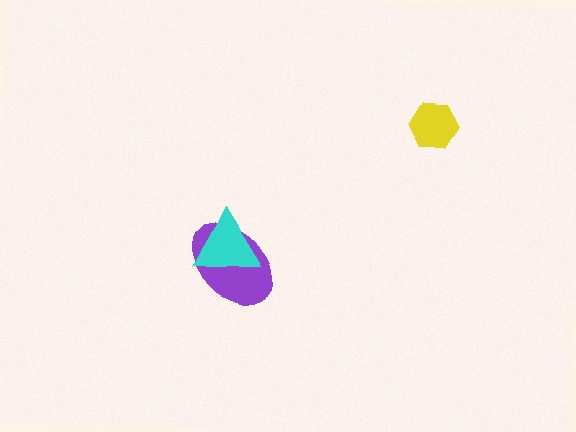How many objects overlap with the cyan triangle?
1 object overlaps with the cyan triangle.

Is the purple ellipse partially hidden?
Yes, it is partially covered by another shape.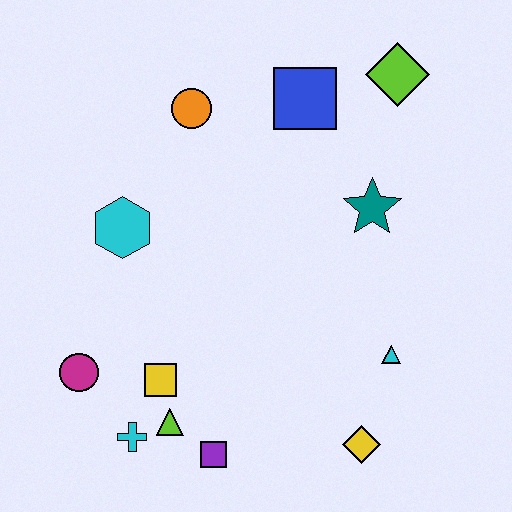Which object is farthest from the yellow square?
The lime diamond is farthest from the yellow square.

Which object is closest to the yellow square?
The lime triangle is closest to the yellow square.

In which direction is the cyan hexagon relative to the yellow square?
The cyan hexagon is above the yellow square.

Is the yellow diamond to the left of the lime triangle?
No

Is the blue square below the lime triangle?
No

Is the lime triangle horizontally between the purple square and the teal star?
No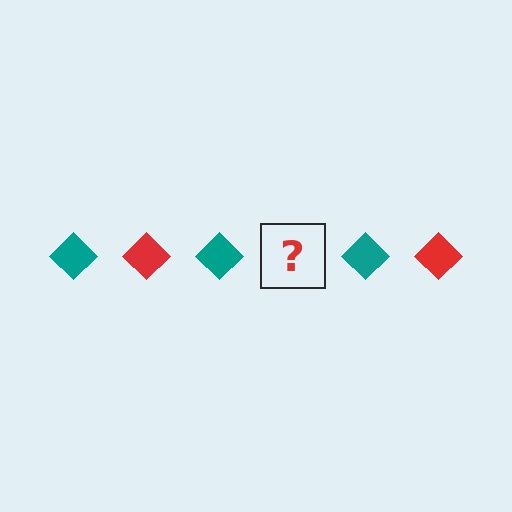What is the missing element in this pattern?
The missing element is a red diamond.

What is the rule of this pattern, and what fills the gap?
The rule is that the pattern cycles through teal, red diamonds. The gap should be filled with a red diamond.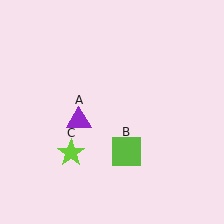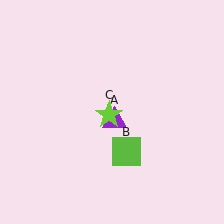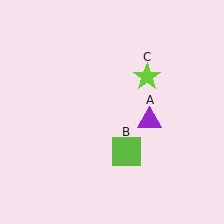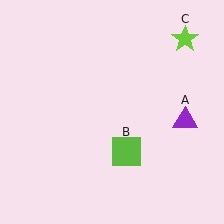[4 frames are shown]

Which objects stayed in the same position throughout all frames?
Lime square (object B) remained stationary.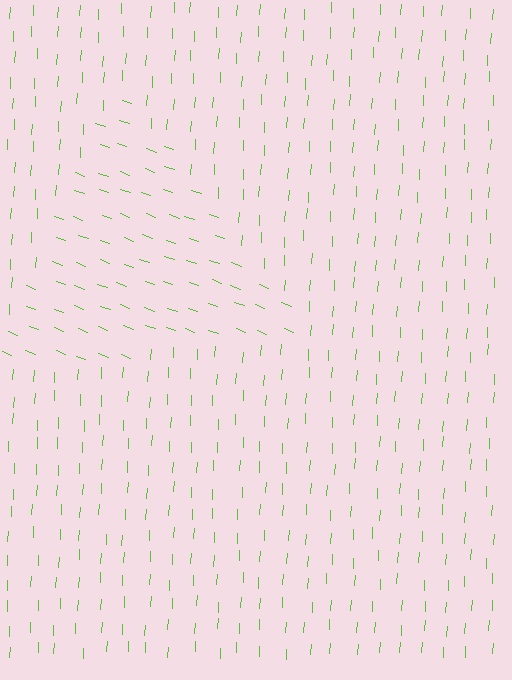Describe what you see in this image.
The image is filled with small lime line segments. A triangle region in the image has lines oriented differently from the surrounding lines, creating a visible texture boundary.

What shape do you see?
I see a triangle.